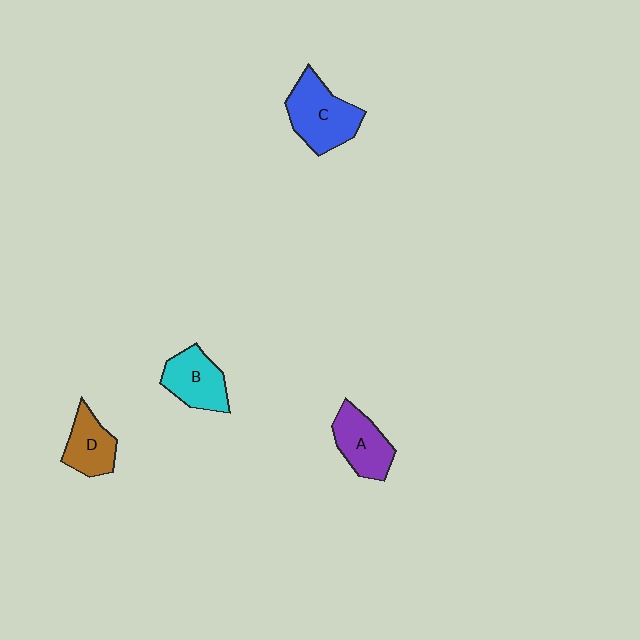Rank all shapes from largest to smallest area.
From largest to smallest: C (blue), A (purple), B (cyan), D (brown).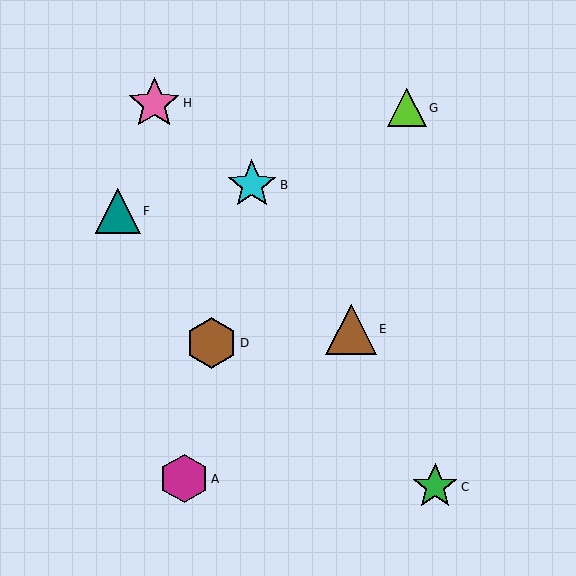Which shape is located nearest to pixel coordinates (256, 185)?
The cyan star (labeled B) at (252, 185) is nearest to that location.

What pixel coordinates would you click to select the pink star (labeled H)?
Click at (154, 103) to select the pink star H.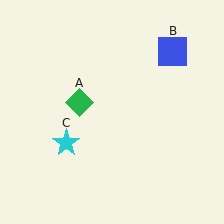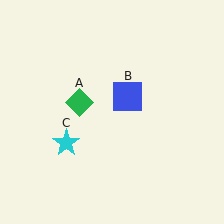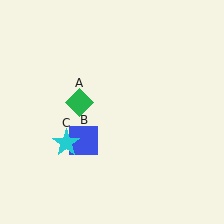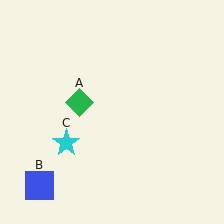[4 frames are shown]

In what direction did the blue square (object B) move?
The blue square (object B) moved down and to the left.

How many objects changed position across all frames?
1 object changed position: blue square (object B).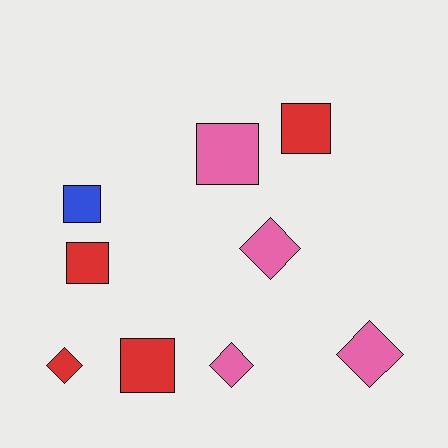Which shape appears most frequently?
Square, with 5 objects.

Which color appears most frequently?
Pink, with 4 objects.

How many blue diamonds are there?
There are no blue diamonds.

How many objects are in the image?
There are 9 objects.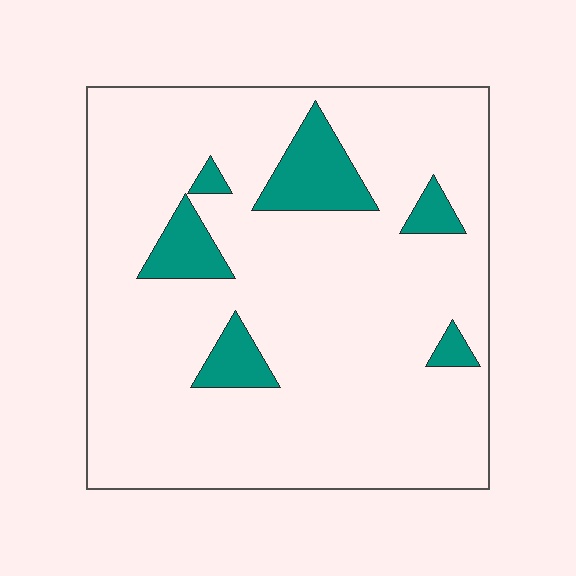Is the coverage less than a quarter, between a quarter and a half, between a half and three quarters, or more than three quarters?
Less than a quarter.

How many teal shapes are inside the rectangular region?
6.